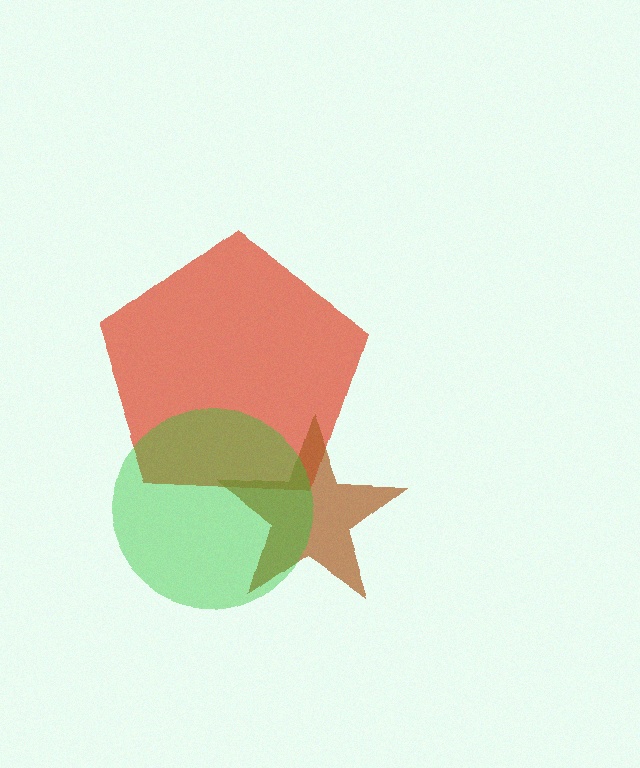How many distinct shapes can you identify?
There are 3 distinct shapes: a red pentagon, a brown star, a green circle.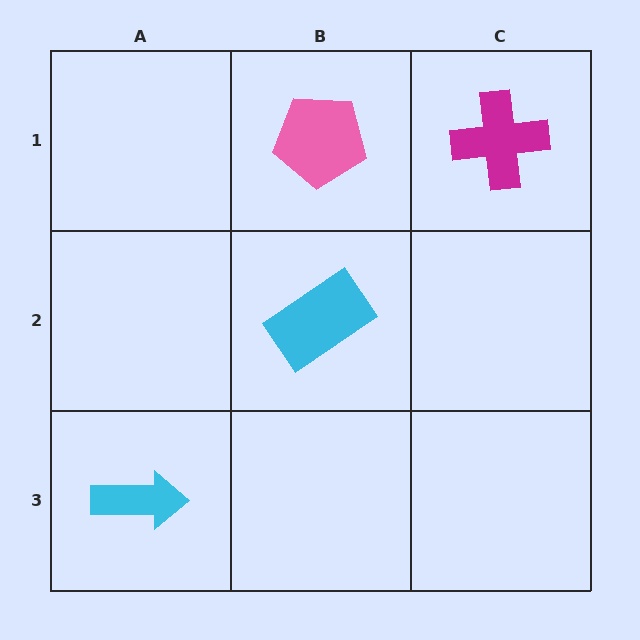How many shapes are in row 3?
1 shape.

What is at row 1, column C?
A magenta cross.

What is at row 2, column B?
A cyan rectangle.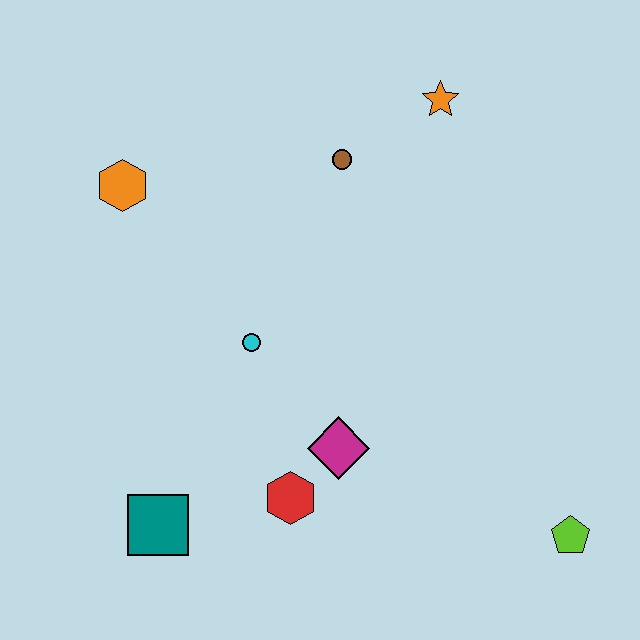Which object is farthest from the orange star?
The teal square is farthest from the orange star.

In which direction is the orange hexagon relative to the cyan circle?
The orange hexagon is above the cyan circle.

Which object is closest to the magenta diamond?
The red hexagon is closest to the magenta diamond.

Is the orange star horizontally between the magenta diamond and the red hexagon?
No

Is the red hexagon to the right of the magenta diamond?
No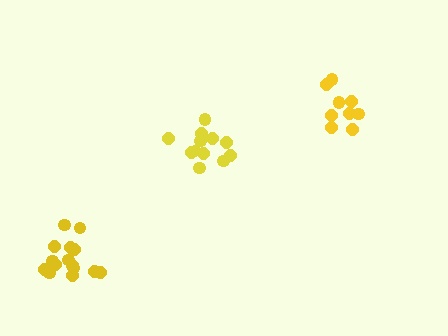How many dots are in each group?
Group 1: 15 dots, Group 2: 12 dots, Group 3: 9 dots (36 total).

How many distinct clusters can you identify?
There are 3 distinct clusters.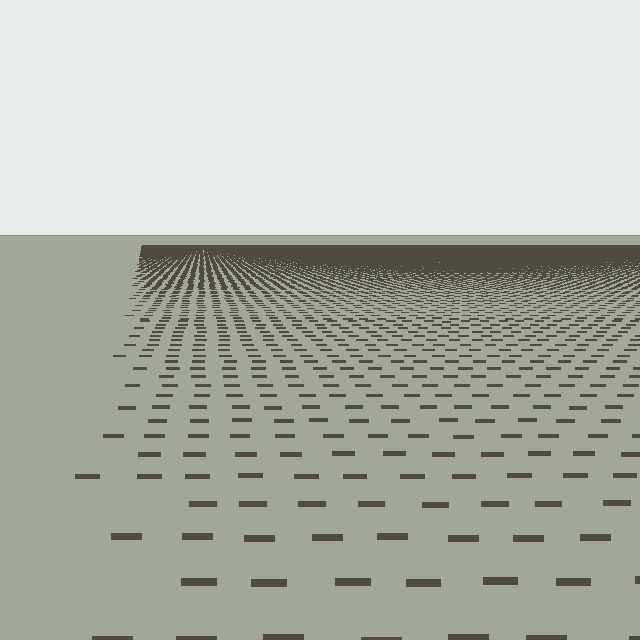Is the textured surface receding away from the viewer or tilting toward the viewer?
The surface is receding away from the viewer. Texture elements get smaller and denser toward the top.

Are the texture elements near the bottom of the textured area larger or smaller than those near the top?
Larger. Near the bottom, elements are closer to the viewer and appear at a bigger on-screen size.